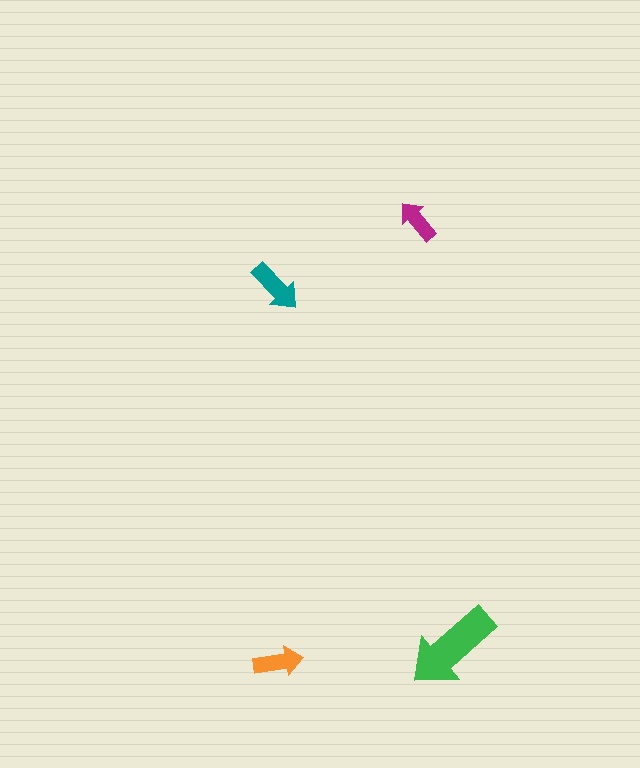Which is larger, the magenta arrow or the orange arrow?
The orange one.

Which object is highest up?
The magenta arrow is topmost.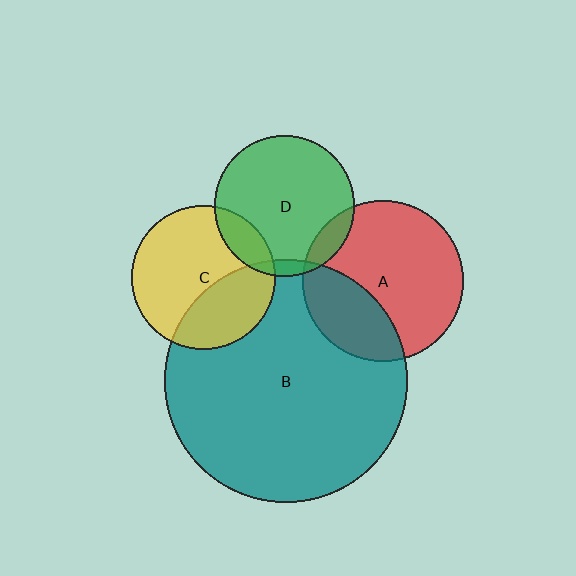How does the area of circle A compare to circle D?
Approximately 1.3 times.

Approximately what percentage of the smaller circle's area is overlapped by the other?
Approximately 15%.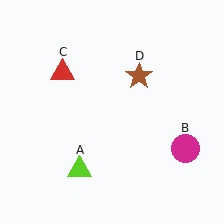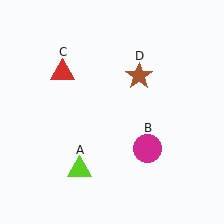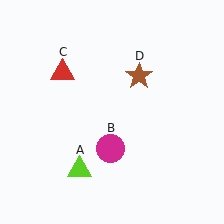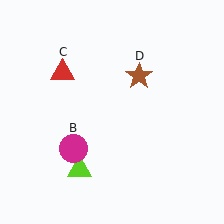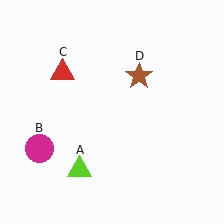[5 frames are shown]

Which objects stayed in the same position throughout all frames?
Lime triangle (object A) and red triangle (object C) and brown star (object D) remained stationary.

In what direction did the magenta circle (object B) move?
The magenta circle (object B) moved left.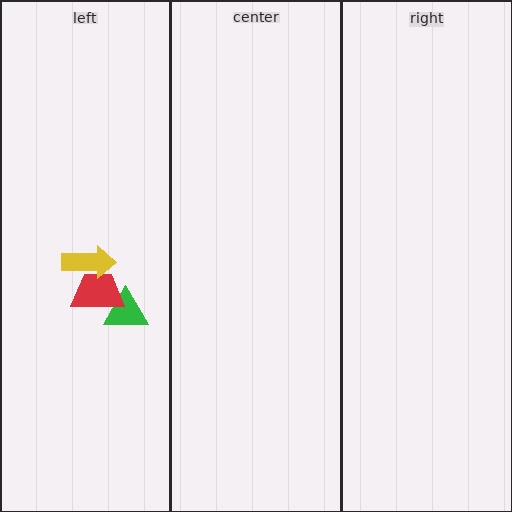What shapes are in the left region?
The green triangle, the red trapezoid, the yellow arrow.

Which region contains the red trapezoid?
The left region.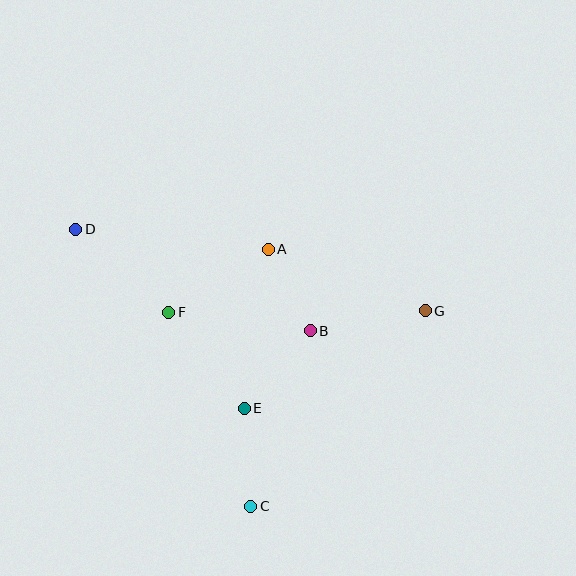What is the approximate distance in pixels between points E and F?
The distance between E and F is approximately 122 pixels.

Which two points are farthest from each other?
Points D and G are farthest from each other.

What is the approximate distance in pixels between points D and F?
The distance between D and F is approximately 125 pixels.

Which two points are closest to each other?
Points A and B are closest to each other.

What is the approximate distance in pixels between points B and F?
The distance between B and F is approximately 142 pixels.